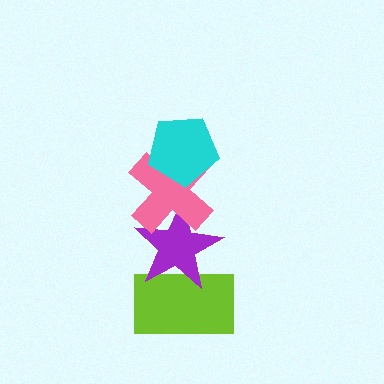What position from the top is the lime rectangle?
The lime rectangle is 4th from the top.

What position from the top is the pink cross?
The pink cross is 2nd from the top.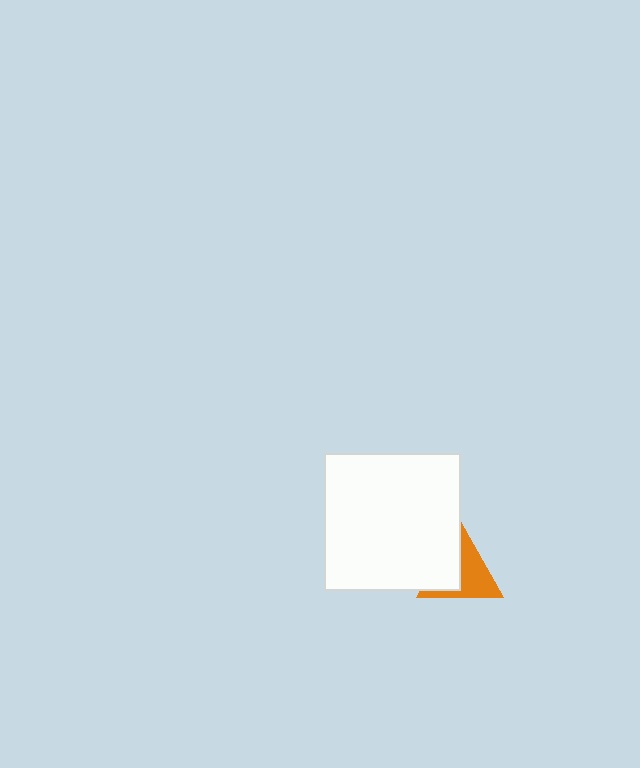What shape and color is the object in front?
The object in front is a white square.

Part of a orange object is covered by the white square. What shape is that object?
It is a triangle.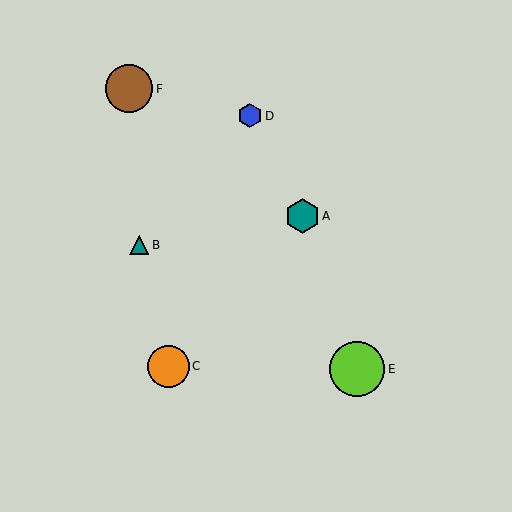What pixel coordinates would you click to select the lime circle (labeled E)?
Click at (357, 369) to select the lime circle E.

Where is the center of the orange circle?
The center of the orange circle is at (169, 366).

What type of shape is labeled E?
Shape E is a lime circle.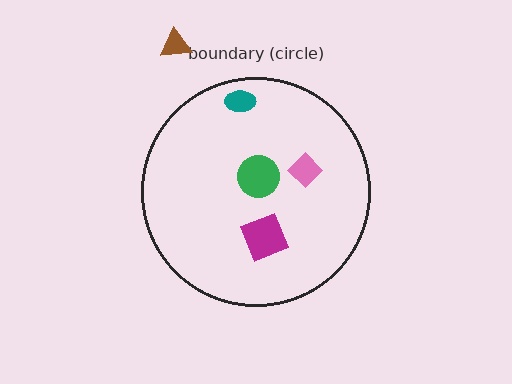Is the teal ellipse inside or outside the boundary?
Inside.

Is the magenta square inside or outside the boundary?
Inside.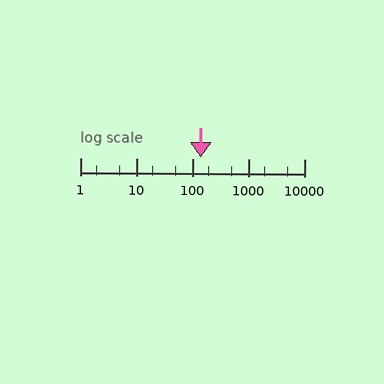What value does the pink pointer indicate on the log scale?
The pointer indicates approximately 140.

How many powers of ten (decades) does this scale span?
The scale spans 4 decades, from 1 to 10000.